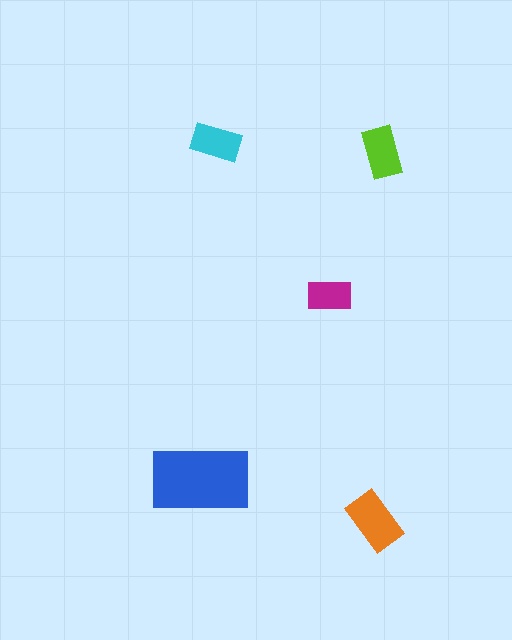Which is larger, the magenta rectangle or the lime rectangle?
The lime one.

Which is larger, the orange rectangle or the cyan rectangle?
The orange one.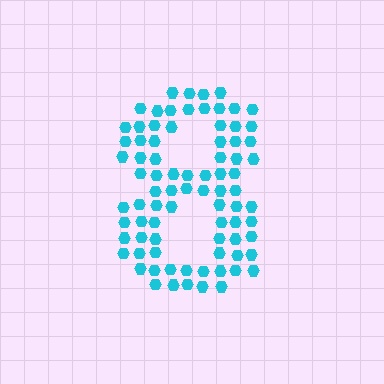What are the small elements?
The small elements are hexagons.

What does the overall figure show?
The overall figure shows the digit 8.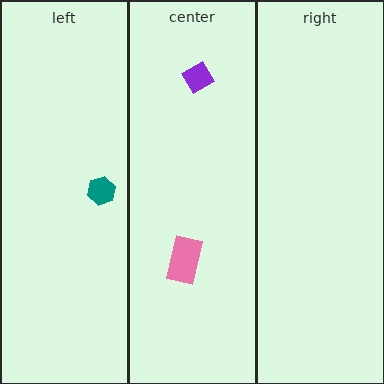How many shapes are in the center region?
2.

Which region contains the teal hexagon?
The left region.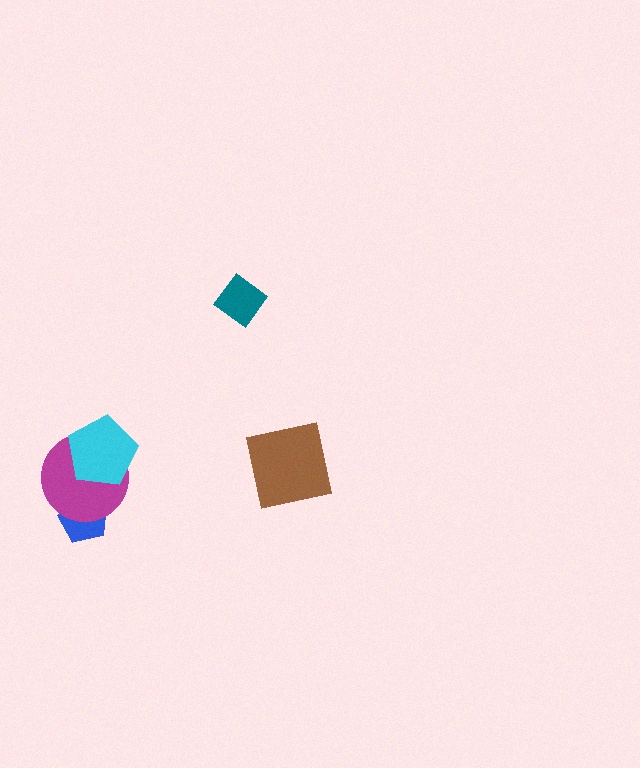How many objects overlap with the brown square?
0 objects overlap with the brown square.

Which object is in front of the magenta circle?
The cyan pentagon is in front of the magenta circle.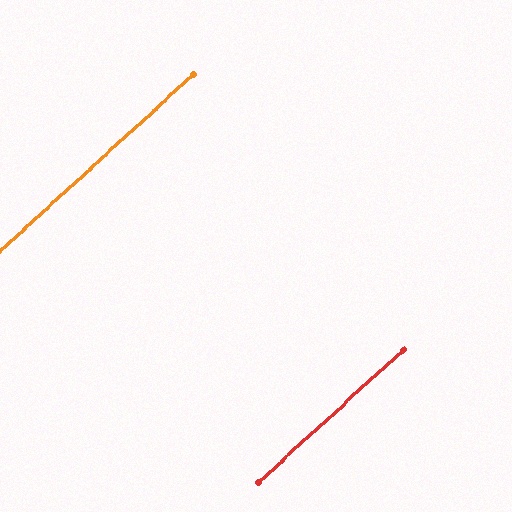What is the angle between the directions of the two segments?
Approximately 0 degrees.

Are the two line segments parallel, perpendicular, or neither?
Parallel — their directions differ by only 0.2°.